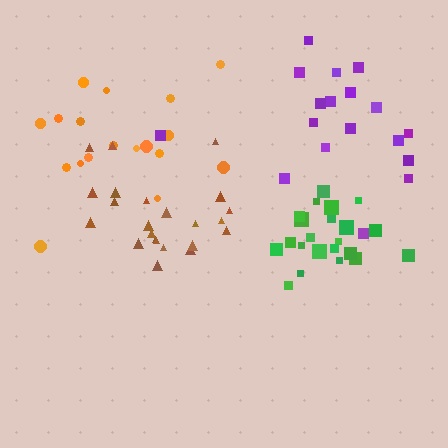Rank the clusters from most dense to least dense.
green, brown, orange, purple.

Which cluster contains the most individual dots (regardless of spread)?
Green (23).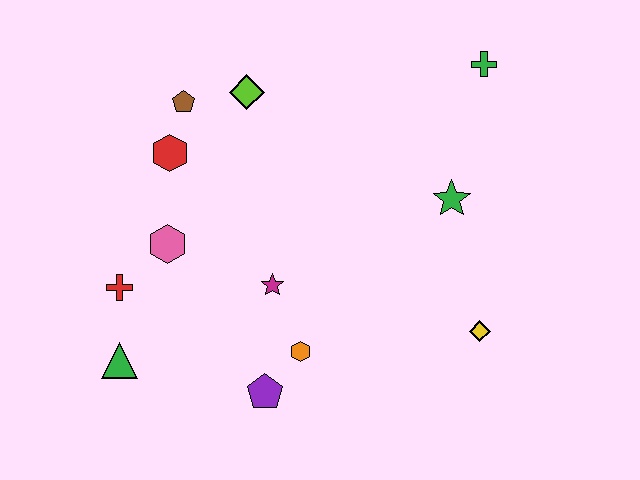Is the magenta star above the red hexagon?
No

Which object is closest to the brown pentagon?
The red hexagon is closest to the brown pentagon.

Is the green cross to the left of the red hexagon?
No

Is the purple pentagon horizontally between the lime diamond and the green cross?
Yes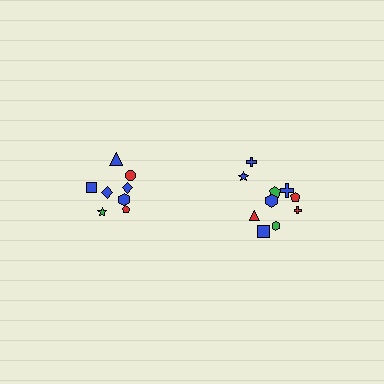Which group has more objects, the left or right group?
The right group.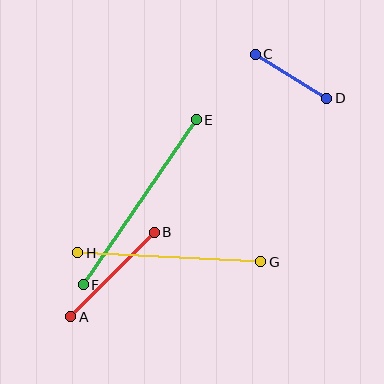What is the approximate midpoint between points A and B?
The midpoint is at approximately (112, 275) pixels.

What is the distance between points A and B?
The distance is approximately 119 pixels.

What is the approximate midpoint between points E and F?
The midpoint is at approximately (140, 202) pixels.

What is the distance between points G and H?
The distance is approximately 183 pixels.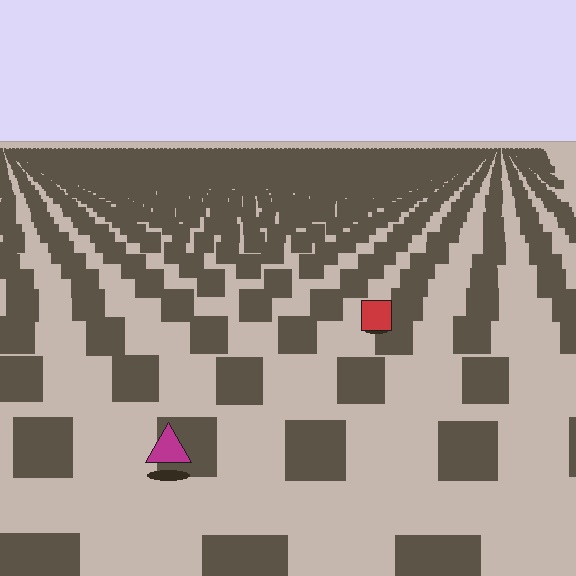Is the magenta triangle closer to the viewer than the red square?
Yes. The magenta triangle is closer — you can tell from the texture gradient: the ground texture is coarser near it.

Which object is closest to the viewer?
The magenta triangle is closest. The texture marks near it are larger and more spread out.